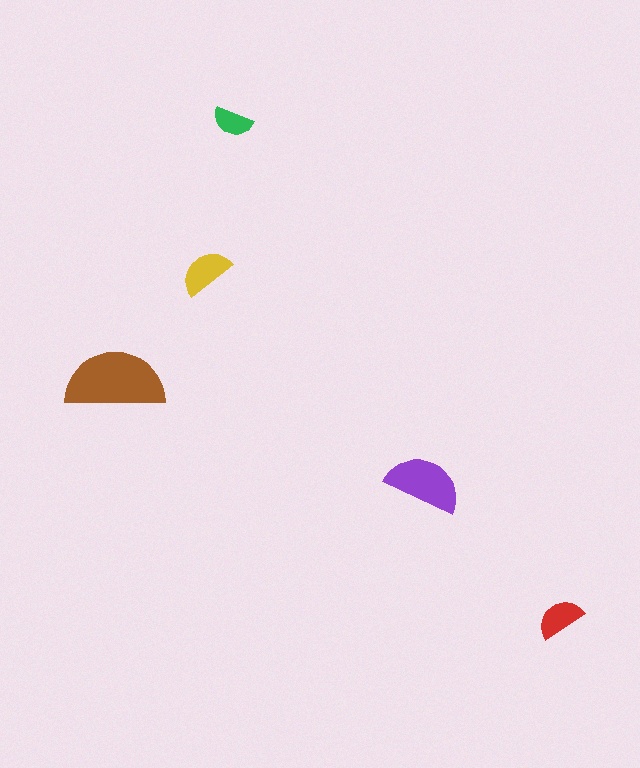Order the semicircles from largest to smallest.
the brown one, the purple one, the yellow one, the red one, the green one.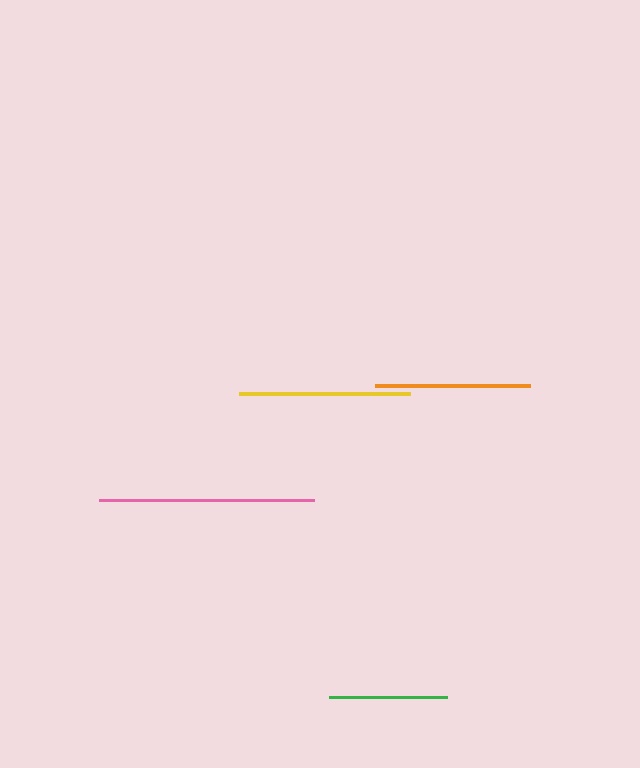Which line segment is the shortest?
The green line is the shortest at approximately 117 pixels.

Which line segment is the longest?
The pink line is the longest at approximately 215 pixels.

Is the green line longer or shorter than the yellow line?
The yellow line is longer than the green line.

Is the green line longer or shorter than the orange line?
The orange line is longer than the green line.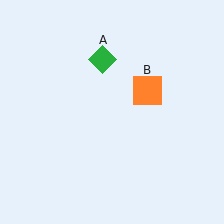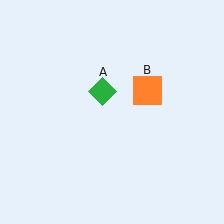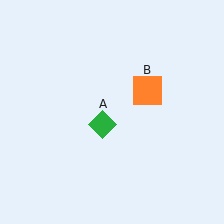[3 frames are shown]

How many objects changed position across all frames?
1 object changed position: green diamond (object A).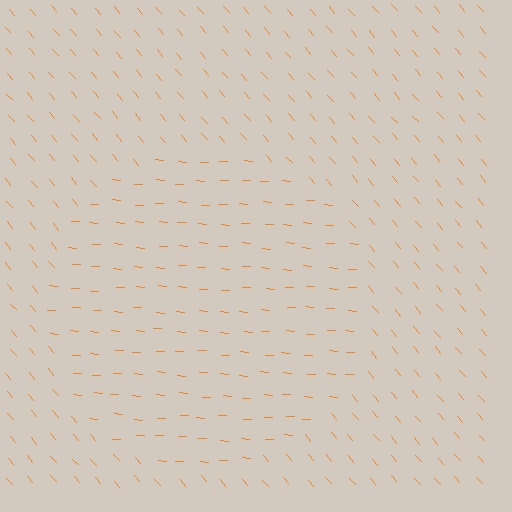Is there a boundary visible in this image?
Yes, there is a texture boundary formed by a change in line orientation.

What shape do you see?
I see a circle.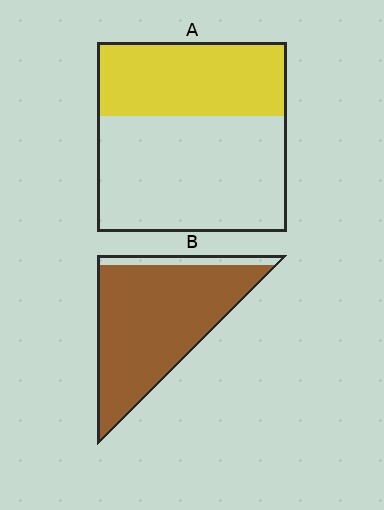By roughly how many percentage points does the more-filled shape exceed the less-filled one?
By roughly 50 percentage points (B over A).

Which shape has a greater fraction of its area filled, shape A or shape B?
Shape B.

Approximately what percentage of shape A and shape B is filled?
A is approximately 40% and B is approximately 90%.